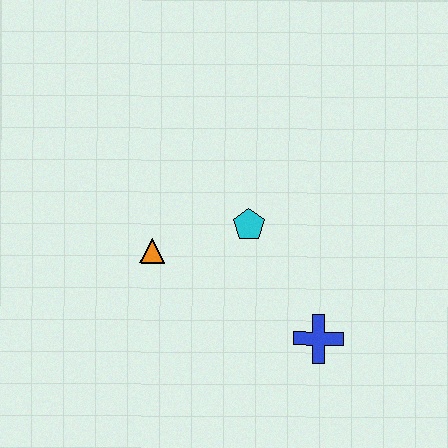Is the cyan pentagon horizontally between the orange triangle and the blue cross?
Yes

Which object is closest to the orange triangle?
The cyan pentagon is closest to the orange triangle.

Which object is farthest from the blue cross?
The orange triangle is farthest from the blue cross.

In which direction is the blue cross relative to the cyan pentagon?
The blue cross is below the cyan pentagon.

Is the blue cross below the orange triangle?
Yes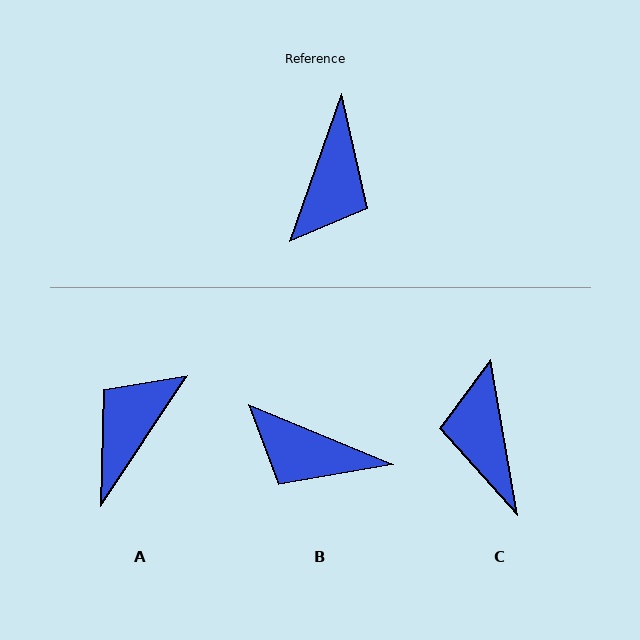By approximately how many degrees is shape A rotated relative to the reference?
Approximately 166 degrees counter-clockwise.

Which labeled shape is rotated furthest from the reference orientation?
A, about 166 degrees away.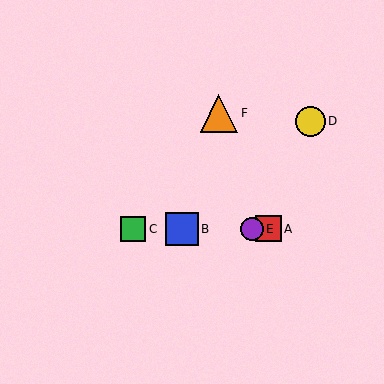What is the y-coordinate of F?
Object F is at y≈113.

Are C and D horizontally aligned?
No, C is at y≈229 and D is at y≈121.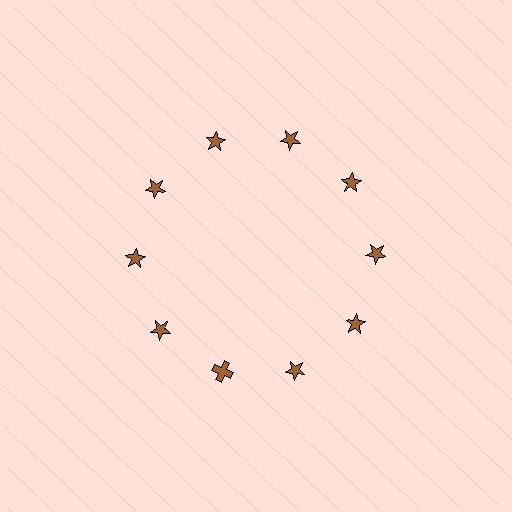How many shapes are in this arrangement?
There are 10 shapes arranged in a ring pattern.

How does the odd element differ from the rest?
It has a different shape: cross instead of star.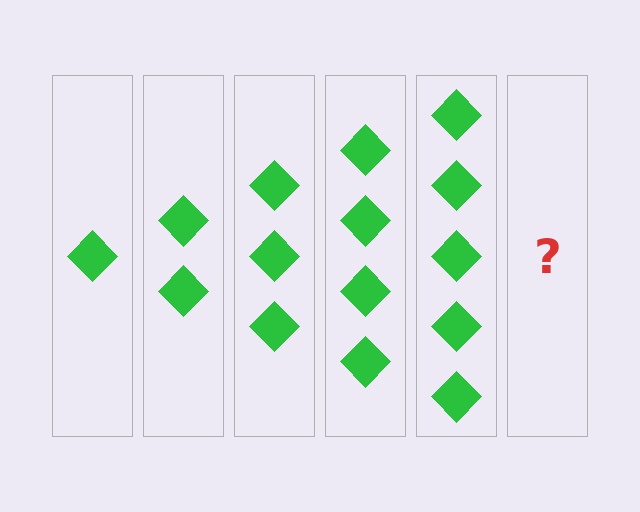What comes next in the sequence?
The next element should be 6 diamonds.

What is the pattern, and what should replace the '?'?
The pattern is that each step adds one more diamond. The '?' should be 6 diamonds.